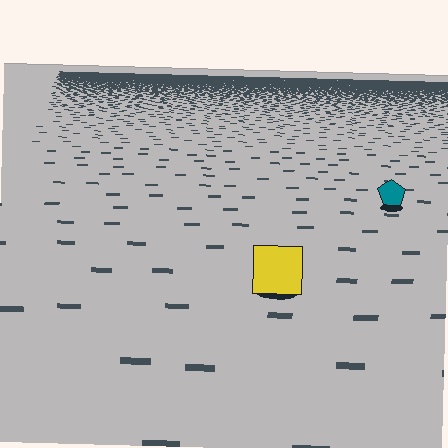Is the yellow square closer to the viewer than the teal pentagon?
Yes. The yellow square is closer — you can tell from the texture gradient: the ground texture is coarser near it.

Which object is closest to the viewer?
The yellow square is closest. The texture marks near it are larger and more spread out.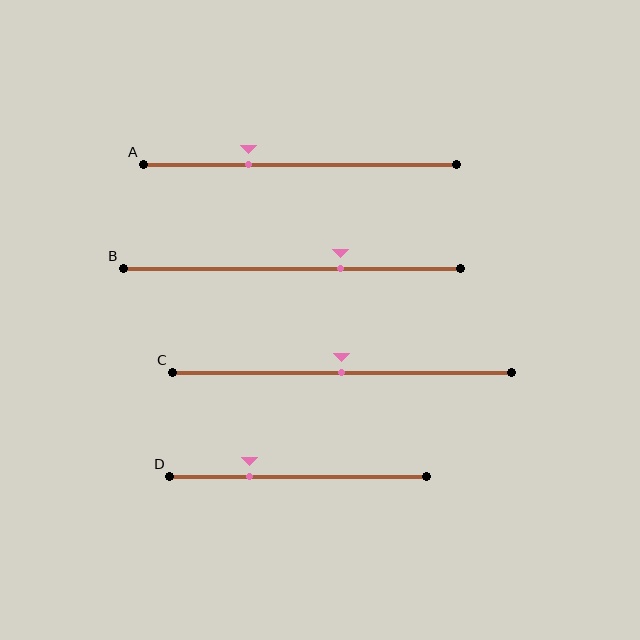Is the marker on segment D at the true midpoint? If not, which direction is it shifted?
No, the marker on segment D is shifted to the left by about 19% of the segment length.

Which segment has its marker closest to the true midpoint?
Segment C has its marker closest to the true midpoint.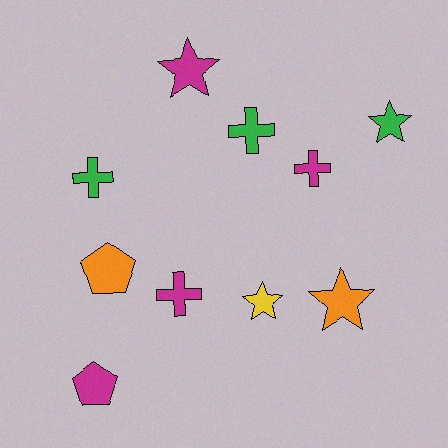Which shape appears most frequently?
Cross, with 4 objects.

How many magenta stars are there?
There is 1 magenta star.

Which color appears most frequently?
Magenta, with 4 objects.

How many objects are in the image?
There are 10 objects.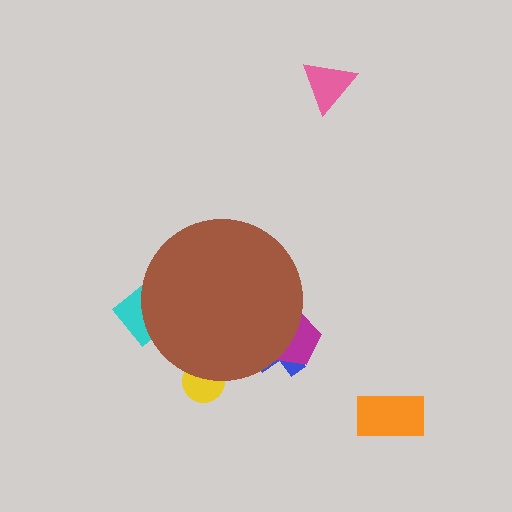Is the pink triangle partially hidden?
No, the pink triangle is fully visible.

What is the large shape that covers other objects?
A brown circle.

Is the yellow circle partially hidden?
Yes, the yellow circle is partially hidden behind the brown circle.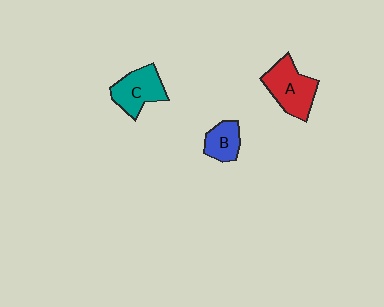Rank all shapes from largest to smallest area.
From largest to smallest: A (red), C (teal), B (blue).